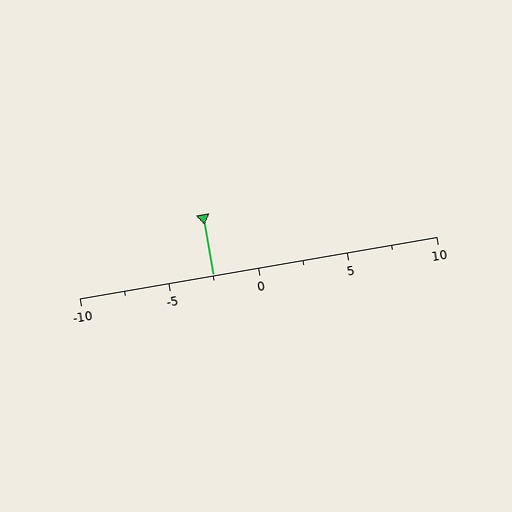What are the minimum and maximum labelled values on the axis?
The axis runs from -10 to 10.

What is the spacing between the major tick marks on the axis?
The major ticks are spaced 5 apart.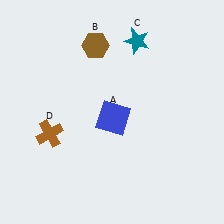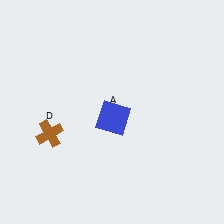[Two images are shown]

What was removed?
The teal star (C), the brown hexagon (B) were removed in Image 2.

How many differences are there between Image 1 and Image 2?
There are 2 differences between the two images.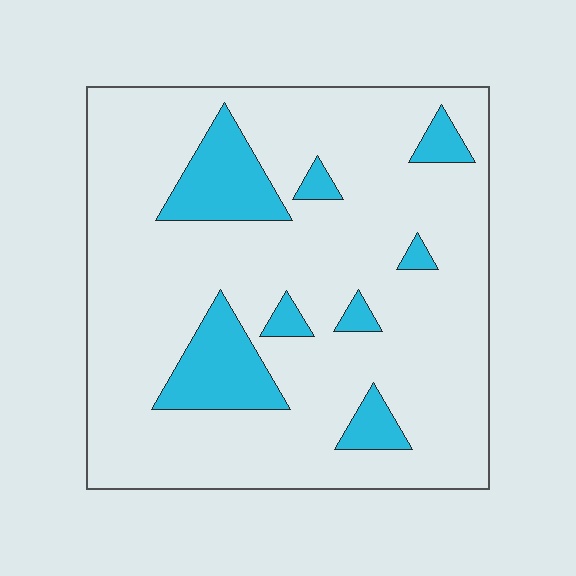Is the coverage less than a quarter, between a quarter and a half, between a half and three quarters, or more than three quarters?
Less than a quarter.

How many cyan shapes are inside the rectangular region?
8.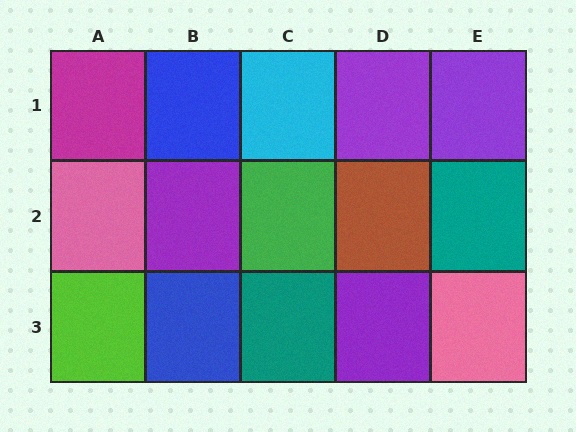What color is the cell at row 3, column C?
Teal.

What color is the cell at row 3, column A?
Lime.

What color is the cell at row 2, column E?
Teal.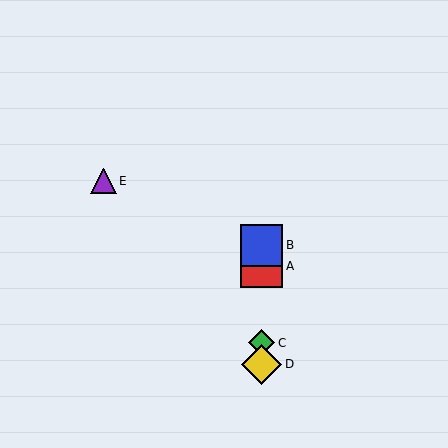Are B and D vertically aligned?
Yes, both are at x≈261.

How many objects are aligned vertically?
4 objects (A, B, C, D) are aligned vertically.